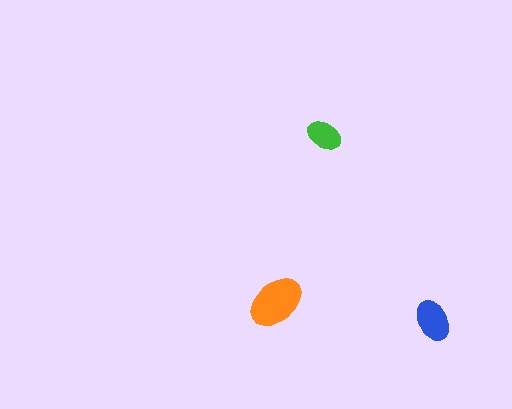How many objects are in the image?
There are 3 objects in the image.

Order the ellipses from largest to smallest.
the orange one, the blue one, the green one.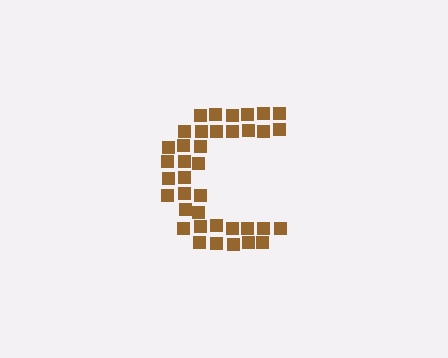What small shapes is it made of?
It is made of small squares.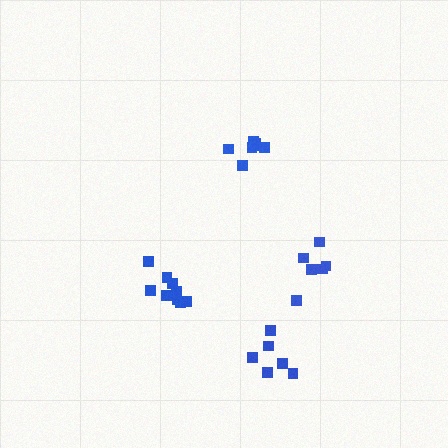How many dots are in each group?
Group 1: 9 dots, Group 2: 6 dots, Group 3: 7 dots, Group 4: 6 dots (28 total).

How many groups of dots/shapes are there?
There are 4 groups.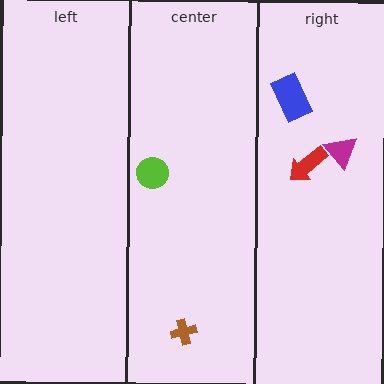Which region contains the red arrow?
The right region.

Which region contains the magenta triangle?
The right region.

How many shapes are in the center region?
2.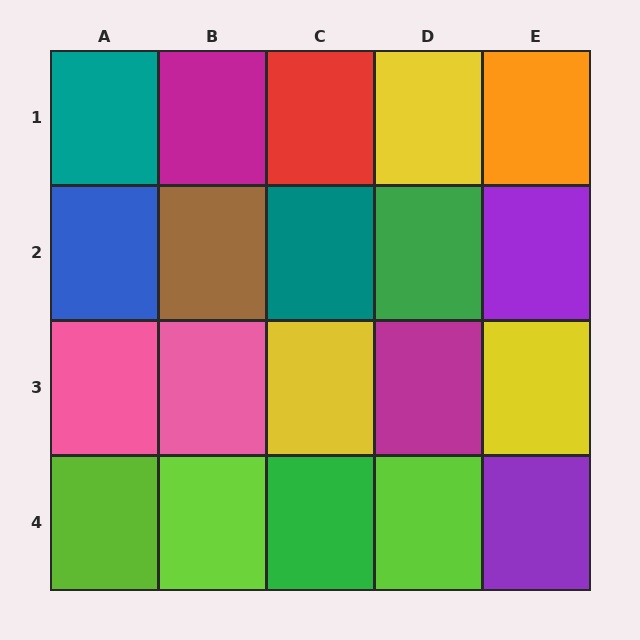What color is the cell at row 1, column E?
Orange.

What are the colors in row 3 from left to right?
Pink, pink, yellow, magenta, yellow.